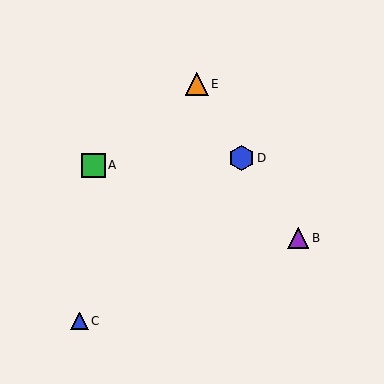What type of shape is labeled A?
Shape A is a green square.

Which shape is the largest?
The blue hexagon (labeled D) is the largest.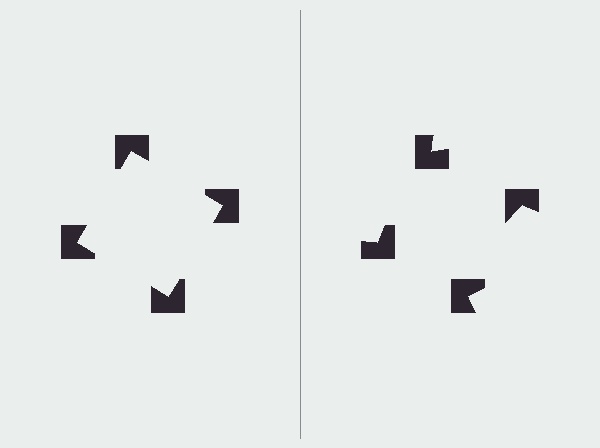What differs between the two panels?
The notched squares are positioned identically on both sides; only the wedge orientations differ. On the left they align to a square; on the right they are misaligned.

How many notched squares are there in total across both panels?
8 — 4 on each side.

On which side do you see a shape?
An illusory square appears on the left side. On the right side the wedge cuts are rotated, so no coherent shape forms.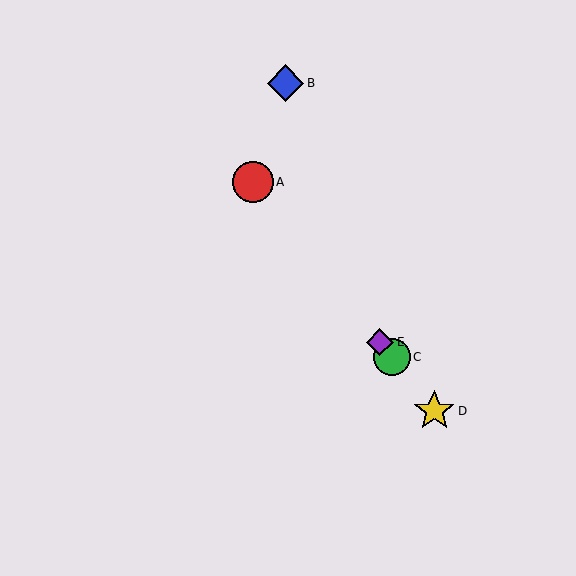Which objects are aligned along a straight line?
Objects A, C, D, E are aligned along a straight line.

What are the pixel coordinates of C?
Object C is at (392, 357).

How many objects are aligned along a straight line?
4 objects (A, C, D, E) are aligned along a straight line.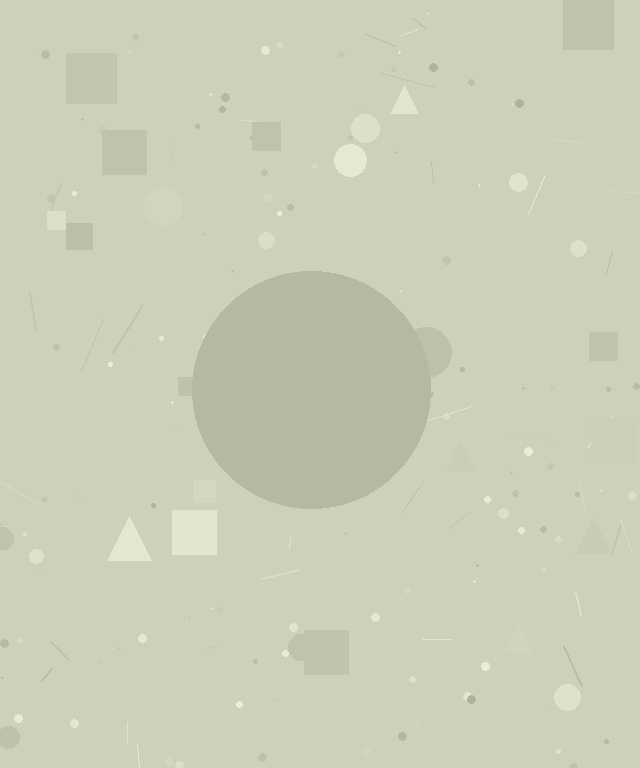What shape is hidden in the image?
A circle is hidden in the image.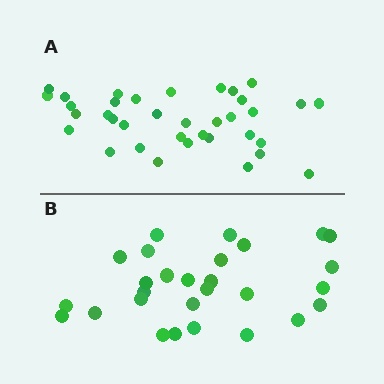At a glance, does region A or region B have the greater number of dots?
Region A (the top region) has more dots.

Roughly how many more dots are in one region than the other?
Region A has roughly 8 or so more dots than region B.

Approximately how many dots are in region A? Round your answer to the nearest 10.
About 40 dots. (The exact count is 36, which rounds to 40.)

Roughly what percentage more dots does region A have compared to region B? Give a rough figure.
About 30% more.